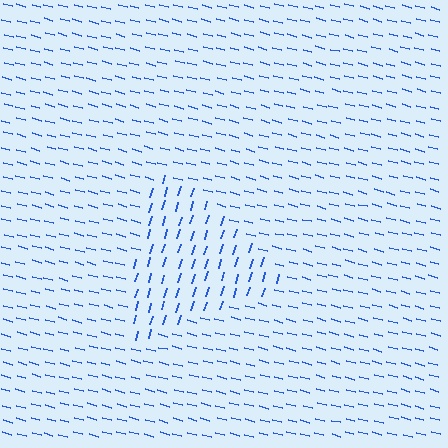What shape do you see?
I see a triangle.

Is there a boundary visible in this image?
Yes, there is a texture boundary formed by a change in line orientation.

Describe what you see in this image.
The image is filled with small blue line segments. A triangle region in the image has lines oriented differently from the surrounding lines, creating a visible texture boundary.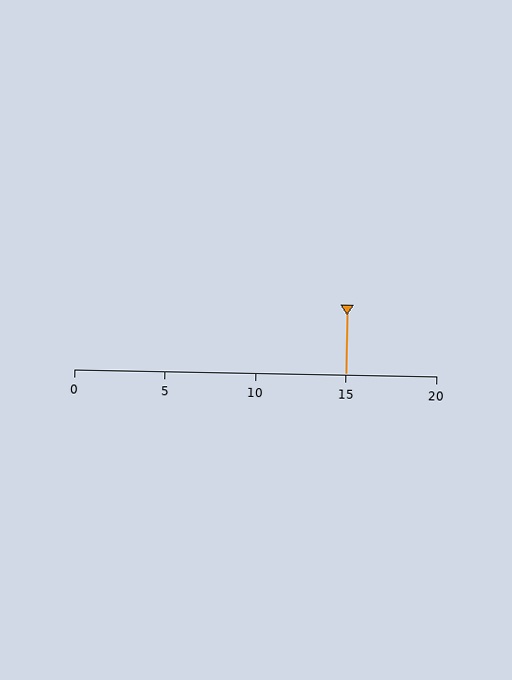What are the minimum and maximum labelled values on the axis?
The axis runs from 0 to 20.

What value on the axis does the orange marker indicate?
The marker indicates approximately 15.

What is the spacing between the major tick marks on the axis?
The major ticks are spaced 5 apart.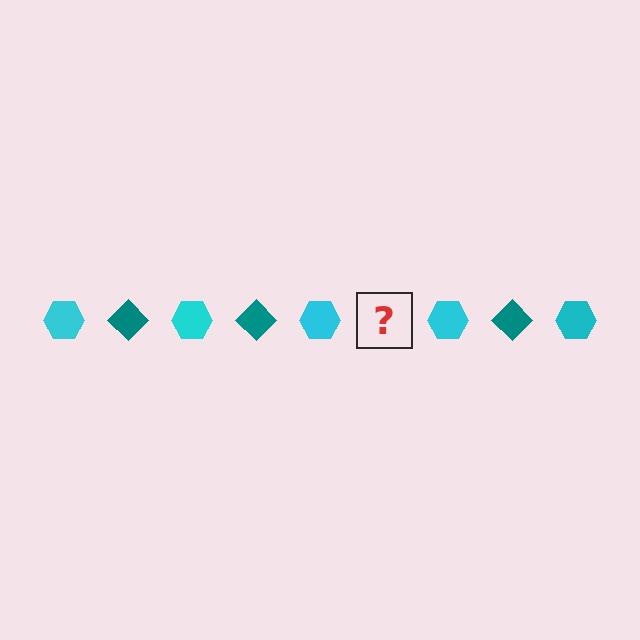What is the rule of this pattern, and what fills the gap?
The rule is that the pattern alternates between cyan hexagon and teal diamond. The gap should be filled with a teal diamond.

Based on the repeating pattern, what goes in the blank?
The blank should be a teal diamond.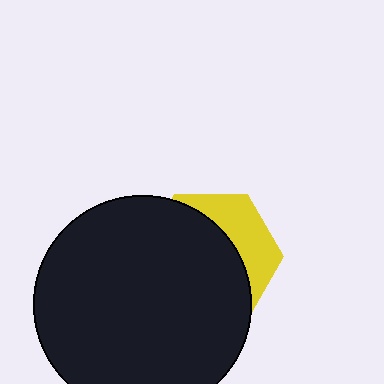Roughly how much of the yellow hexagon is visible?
A small part of it is visible (roughly 32%).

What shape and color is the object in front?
The object in front is a black circle.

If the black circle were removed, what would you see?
You would see the complete yellow hexagon.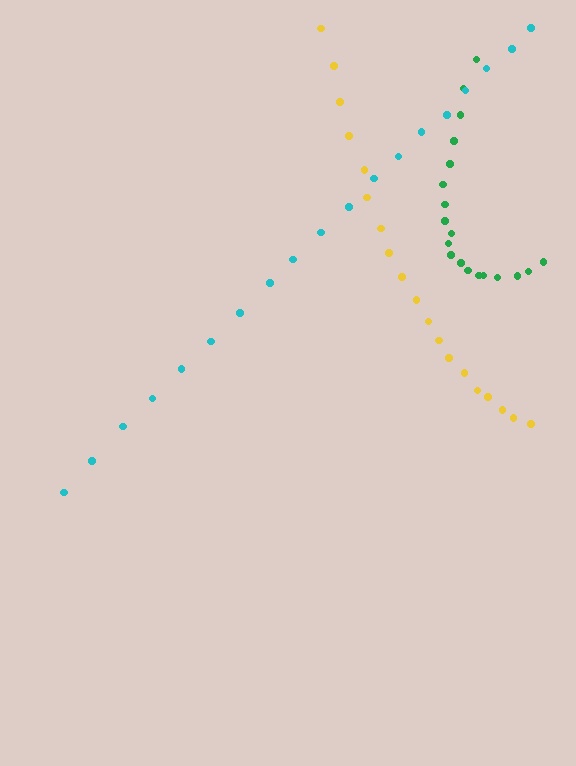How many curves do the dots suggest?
There are 3 distinct paths.